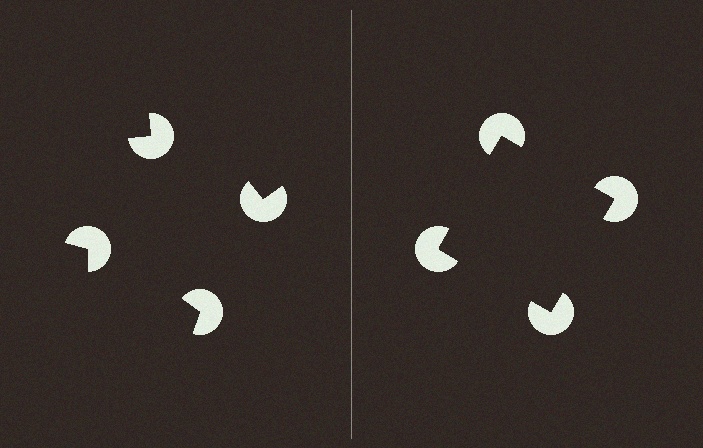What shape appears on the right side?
An illusory square.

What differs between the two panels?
The pac-man discs are positioned identically on both sides; only the wedge orientations differ. On the right they align to a square; on the left they are misaligned.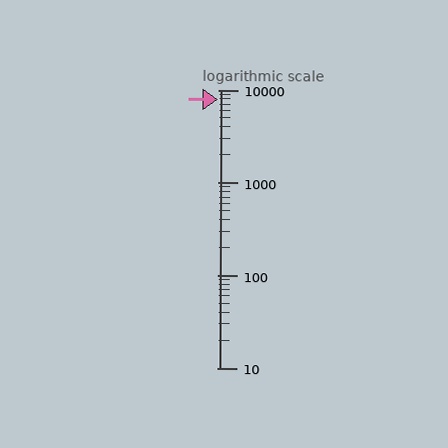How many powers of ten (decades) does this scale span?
The scale spans 3 decades, from 10 to 10000.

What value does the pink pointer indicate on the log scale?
The pointer indicates approximately 7900.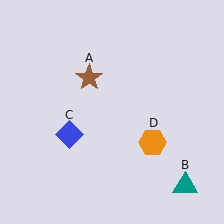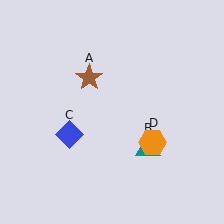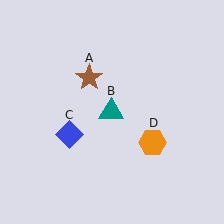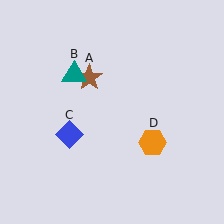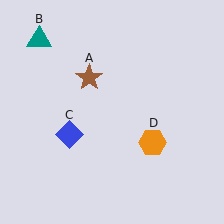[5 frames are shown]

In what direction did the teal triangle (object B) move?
The teal triangle (object B) moved up and to the left.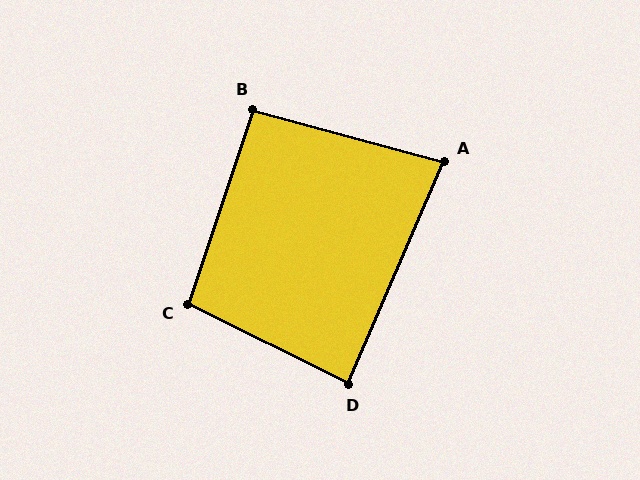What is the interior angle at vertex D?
Approximately 87 degrees (approximately right).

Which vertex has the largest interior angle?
C, at approximately 98 degrees.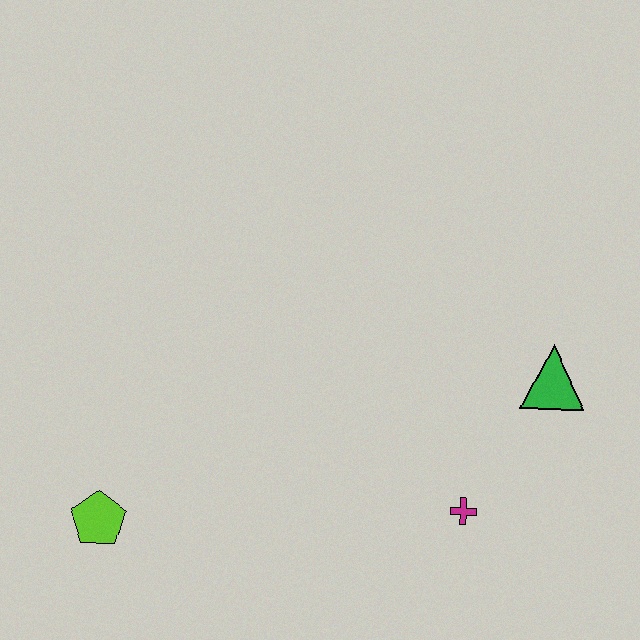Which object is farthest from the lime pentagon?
The green triangle is farthest from the lime pentagon.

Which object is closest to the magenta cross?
The green triangle is closest to the magenta cross.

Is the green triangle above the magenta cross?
Yes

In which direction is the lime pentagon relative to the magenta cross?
The lime pentagon is to the left of the magenta cross.